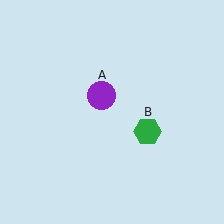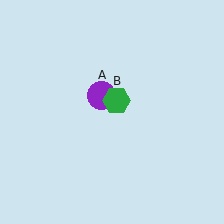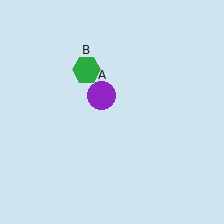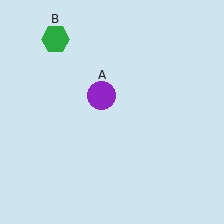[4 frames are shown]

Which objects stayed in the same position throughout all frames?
Purple circle (object A) remained stationary.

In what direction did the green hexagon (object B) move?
The green hexagon (object B) moved up and to the left.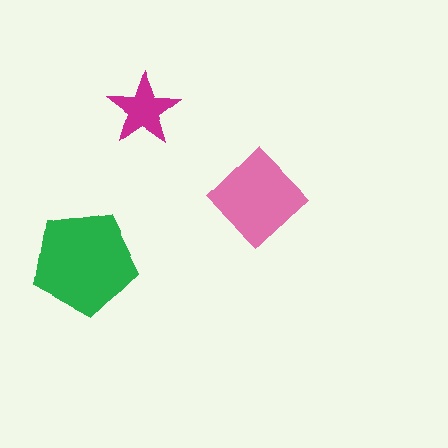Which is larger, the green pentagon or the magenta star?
The green pentagon.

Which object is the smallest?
The magenta star.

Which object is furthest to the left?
The green pentagon is leftmost.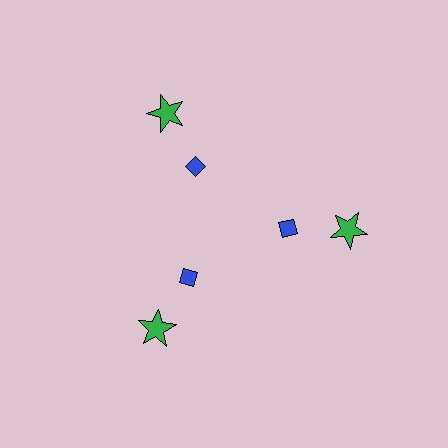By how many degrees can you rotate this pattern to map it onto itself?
The pattern maps onto itself every 120 degrees of rotation.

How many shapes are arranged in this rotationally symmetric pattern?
There are 6 shapes, arranged in 3 groups of 2.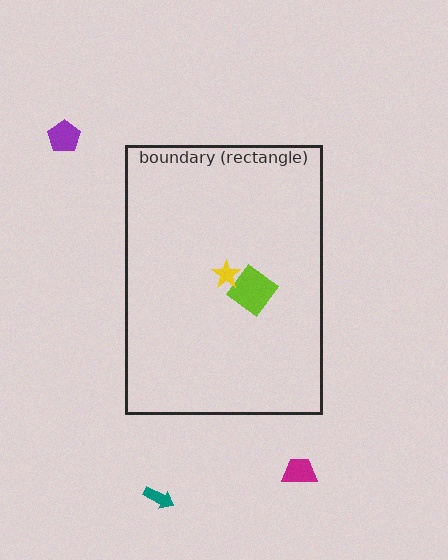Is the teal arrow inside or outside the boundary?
Outside.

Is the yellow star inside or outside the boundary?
Inside.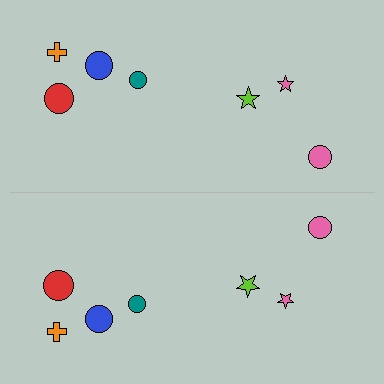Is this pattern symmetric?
Yes, this pattern has bilateral (reflection) symmetry.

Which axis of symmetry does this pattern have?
The pattern has a horizontal axis of symmetry running through the center of the image.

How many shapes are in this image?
There are 14 shapes in this image.